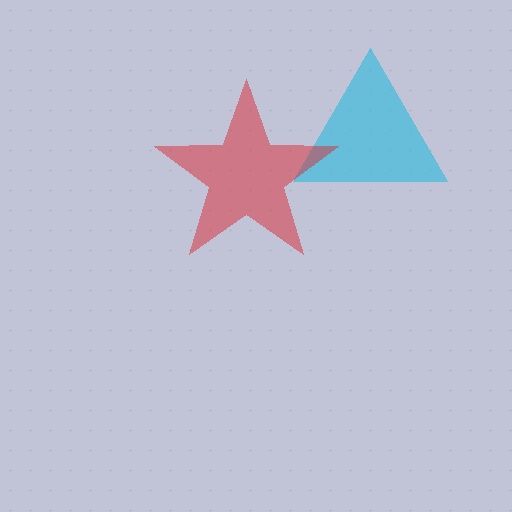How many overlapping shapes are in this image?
There are 2 overlapping shapes in the image.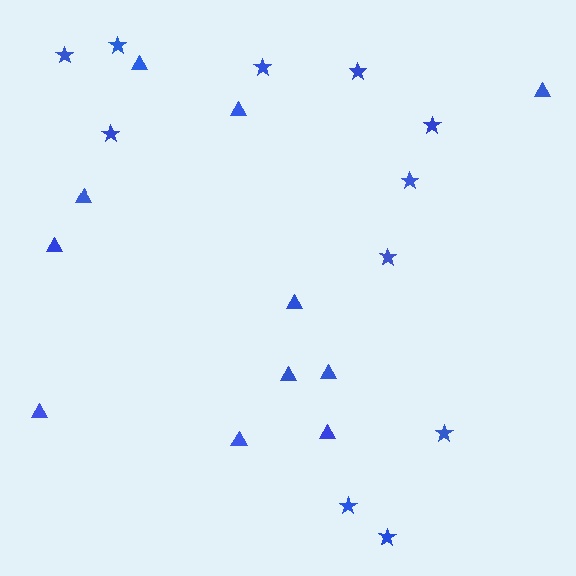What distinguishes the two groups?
There are 2 groups: one group of stars (11) and one group of triangles (11).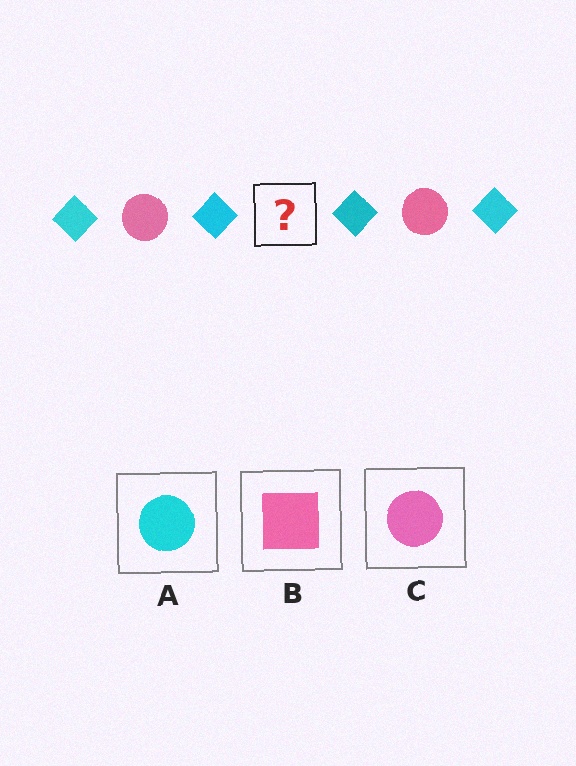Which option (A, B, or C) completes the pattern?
C.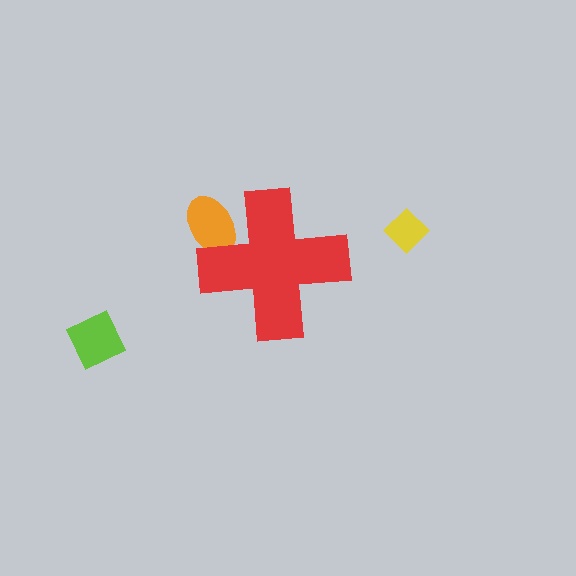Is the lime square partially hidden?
No, the lime square is fully visible.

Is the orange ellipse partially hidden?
Yes, the orange ellipse is partially hidden behind the red cross.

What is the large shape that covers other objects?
A red cross.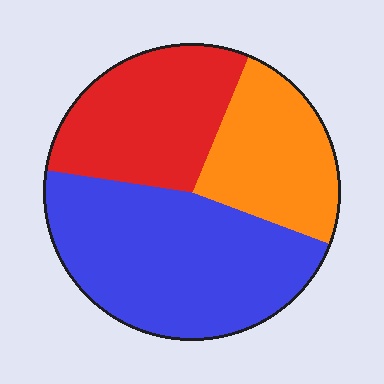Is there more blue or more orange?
Blue.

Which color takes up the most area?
Blue, at roughly 45%.